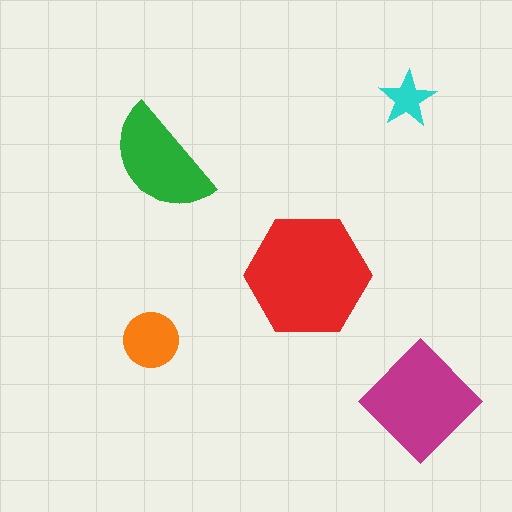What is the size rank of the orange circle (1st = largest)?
4th.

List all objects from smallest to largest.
The cyan star, the orange circle, the green semicircle, the magenta diamond, the red hexagon.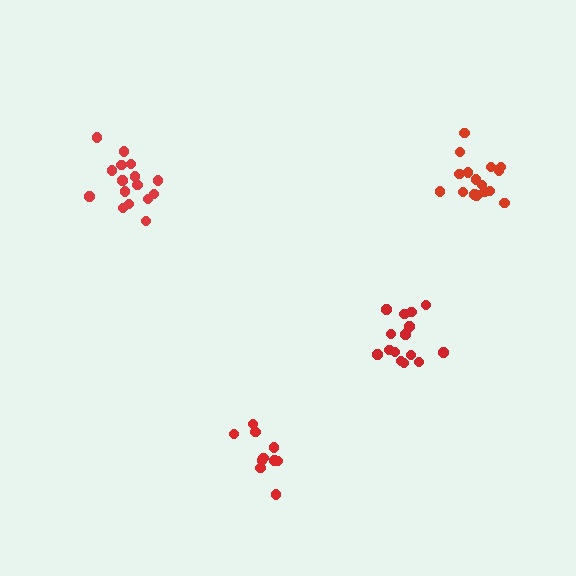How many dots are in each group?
Group 1: 10 dots, Group 2: 16 dots, Group 3: 16 dots, Group 4: 15 dots (57 total).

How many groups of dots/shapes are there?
There are 4 groups.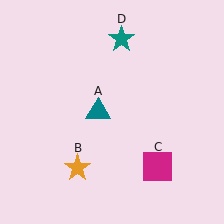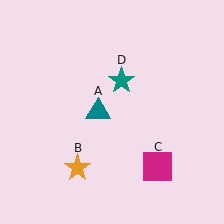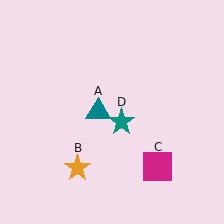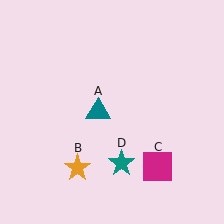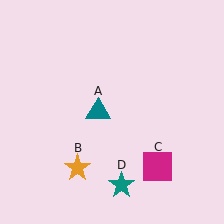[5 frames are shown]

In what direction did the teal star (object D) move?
The teal star (object D) moved down.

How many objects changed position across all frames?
1 object changed position: teal star (object D).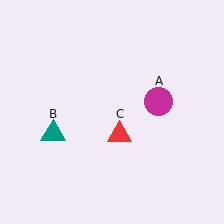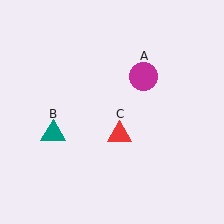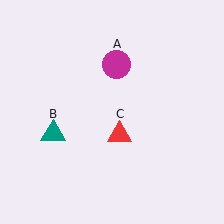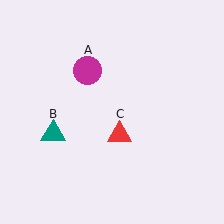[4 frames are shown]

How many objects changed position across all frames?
1 object changed position: magenta circle (object A).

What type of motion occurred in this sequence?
The magenta circle (object A) rotated counterclockwise around the center of the scene.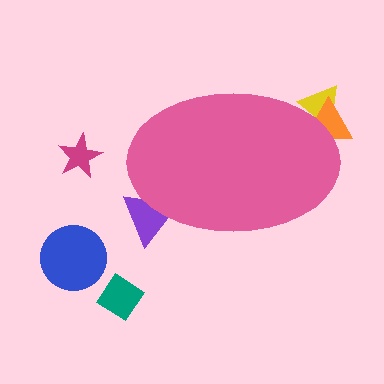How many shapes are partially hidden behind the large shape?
3 shapes are partially hidden.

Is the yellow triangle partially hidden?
Yes, the yellow triangle is partially hidden behind the pink ellipse.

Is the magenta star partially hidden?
No, the magenta star is fully visible.